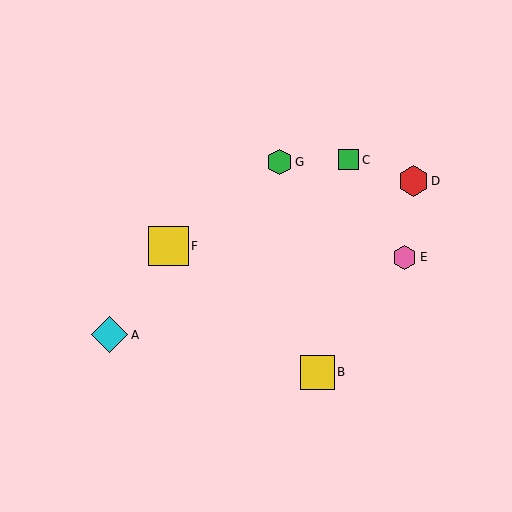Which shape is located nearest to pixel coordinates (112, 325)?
The cyan diamond (labeled A) at (110, 335) is nearest to that location.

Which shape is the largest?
The yellow square (labeled F) is the largest.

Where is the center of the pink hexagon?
The center of the pink hexagon is at (405, 257).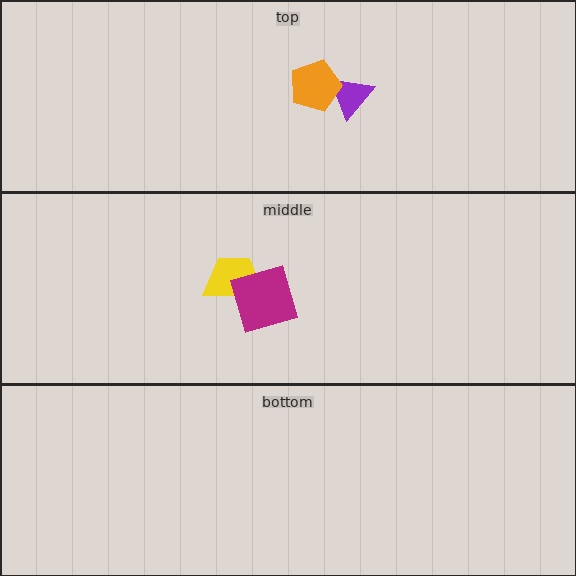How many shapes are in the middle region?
2.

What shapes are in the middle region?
The yellow trapezoid, the magenta square.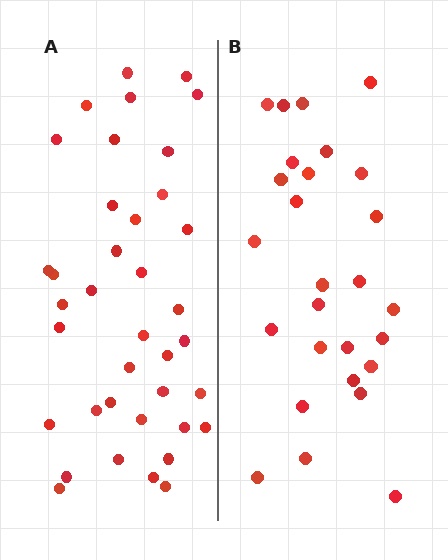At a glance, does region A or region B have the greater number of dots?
Region A (the left region) has more dots.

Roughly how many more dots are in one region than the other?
Region A has roughly 12 or so more dots than region B.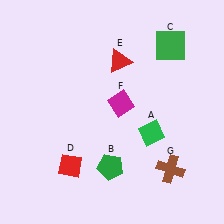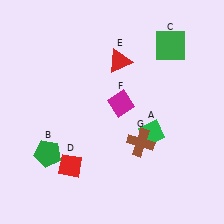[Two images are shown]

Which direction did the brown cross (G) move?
The brown cross (G) moved left.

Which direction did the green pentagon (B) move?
The green pentagon (B) moved left.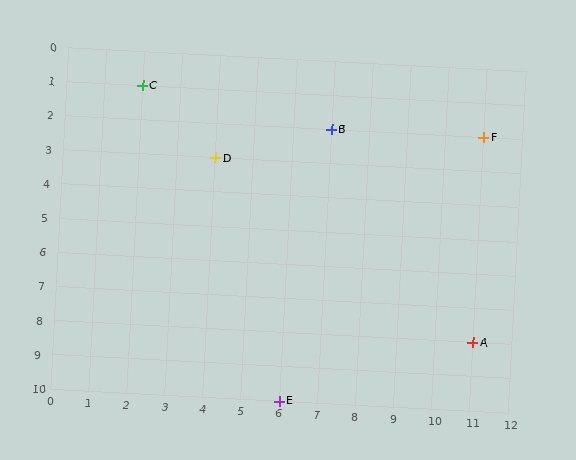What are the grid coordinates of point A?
Point A is at grid coordinates (11, 8).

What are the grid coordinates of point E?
Point E is at grid coordinates (6, 10).